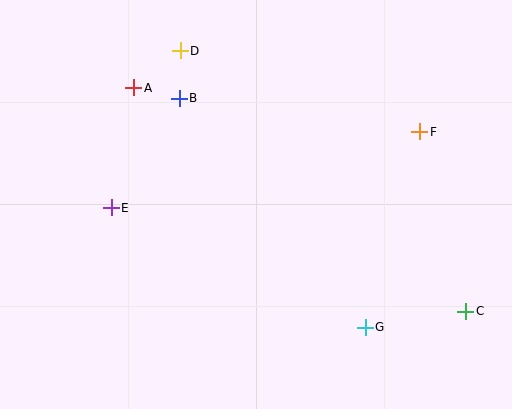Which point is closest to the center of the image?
Point B at (179, 98) is closest to the center.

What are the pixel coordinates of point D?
Point D is at (180, 51).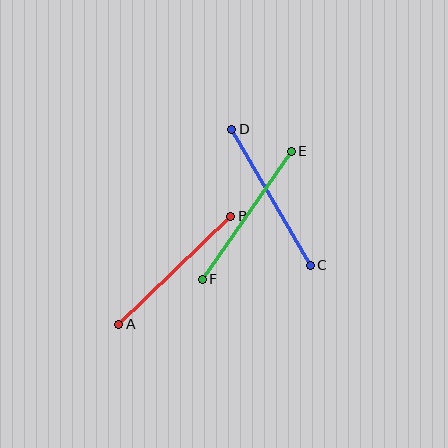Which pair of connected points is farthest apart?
Points C and D are farthest apart.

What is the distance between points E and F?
The distance is approximately 156 pixels.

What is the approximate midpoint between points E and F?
The midpoint is at approximately (247, 215) pixels.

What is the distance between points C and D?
The distance is approximately 157 pixels.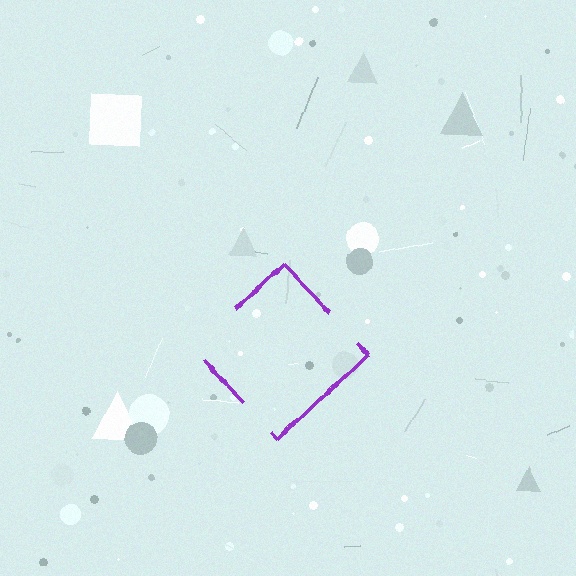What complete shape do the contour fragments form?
The contour fragments form a diamond.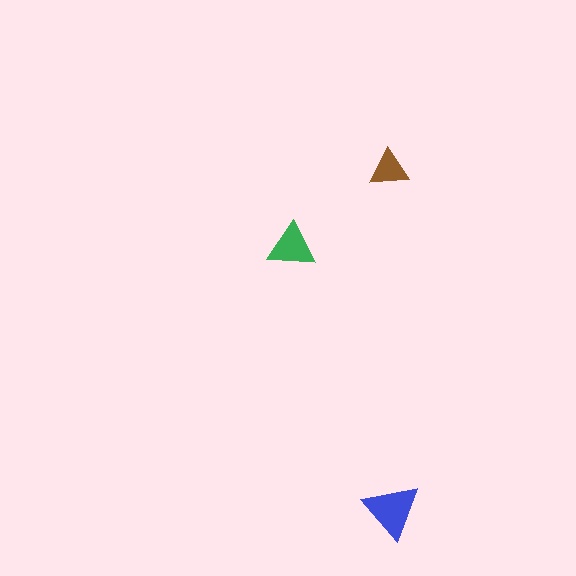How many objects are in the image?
There are 3 objects in the image.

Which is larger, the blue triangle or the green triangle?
The blue one.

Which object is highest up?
The brown triangle is topmost.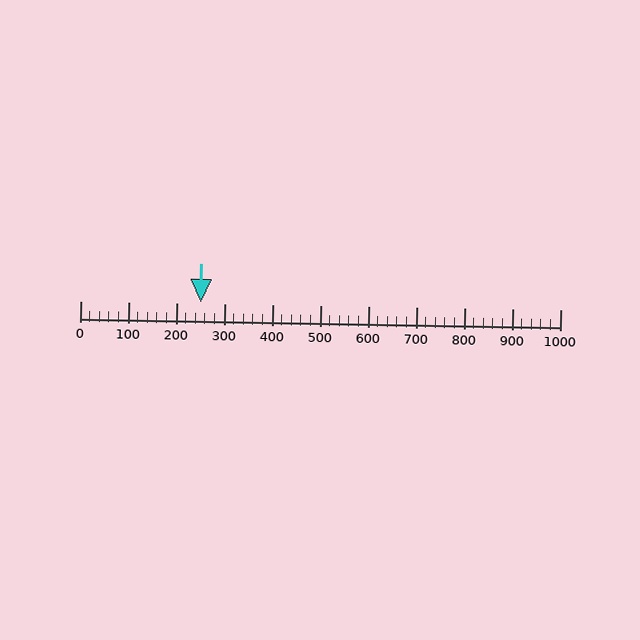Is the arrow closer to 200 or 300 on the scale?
The arrow is closer to 300.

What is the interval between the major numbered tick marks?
The major tick marks are spaced 100 units apart.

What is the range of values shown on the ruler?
The ruler shows values from 0 to 1000.